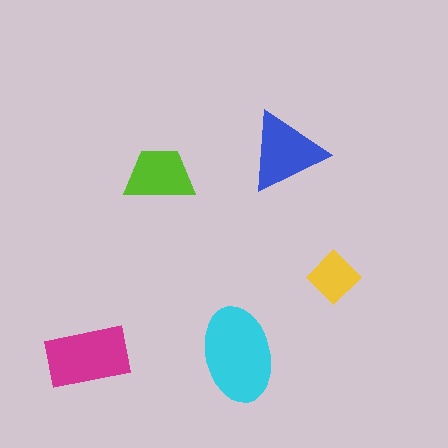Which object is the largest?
The cyan ellipse.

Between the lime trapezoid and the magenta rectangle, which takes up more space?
The magenta rectangle.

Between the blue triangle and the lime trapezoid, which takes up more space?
The blue triangle.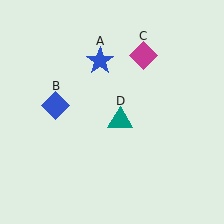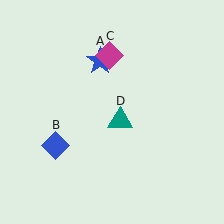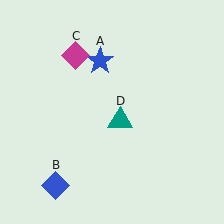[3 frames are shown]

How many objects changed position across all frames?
2 objects changed position: blue diamond (object B), magenta diamond (object C).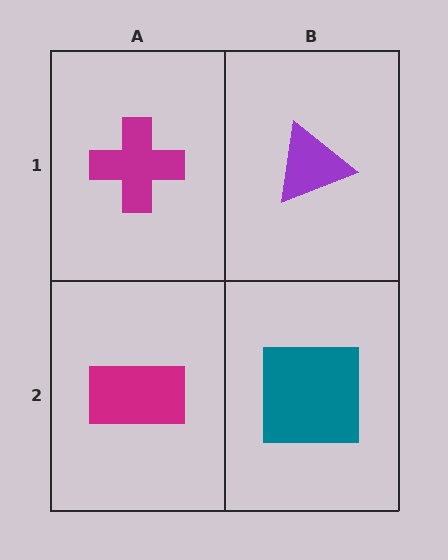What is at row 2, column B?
A teal square.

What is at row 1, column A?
A magenta cross.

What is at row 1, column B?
A purple triangle.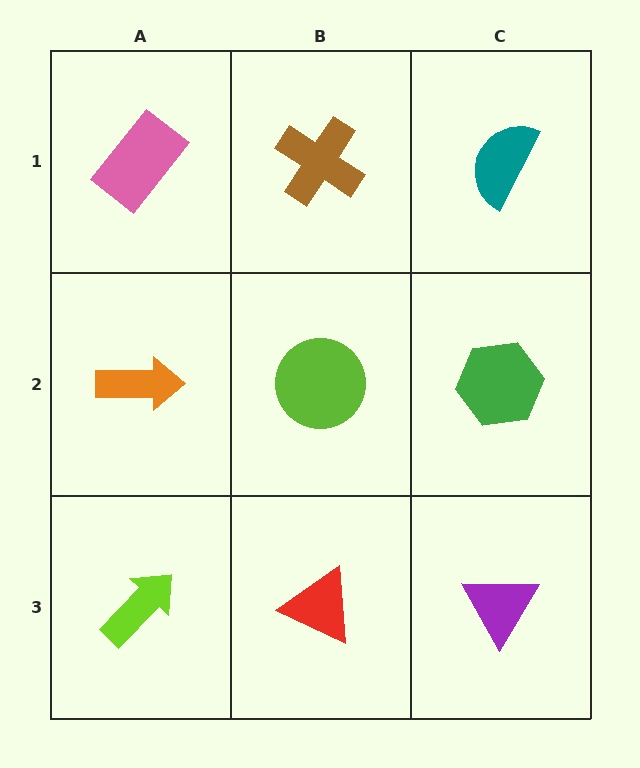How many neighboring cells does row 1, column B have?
3.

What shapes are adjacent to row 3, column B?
A lime circle (row 2, column B), a lime arrow (row 3, column A), a purple triangle (row 3, column C).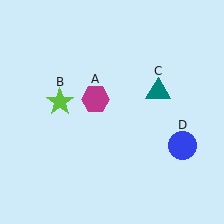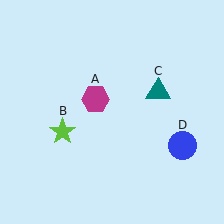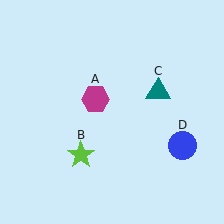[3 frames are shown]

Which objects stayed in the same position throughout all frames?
Magenta hexagon (object A) and teal triangle (object C) and blue circle (object D) remained stationary.